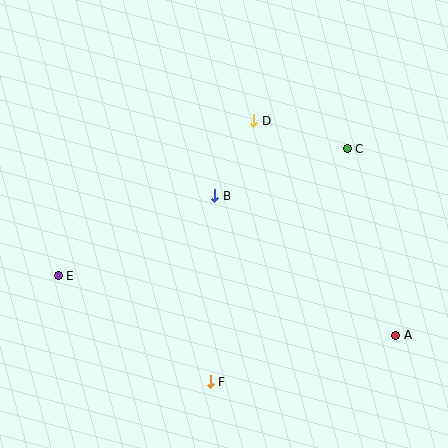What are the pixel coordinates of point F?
Point F is at (210, 382).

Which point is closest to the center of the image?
Point B at (215, 196) is closest to the center.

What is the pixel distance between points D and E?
The distance between D and E is 250 pixels.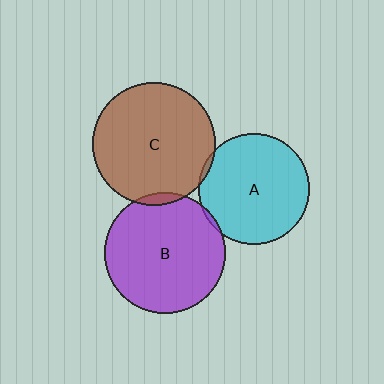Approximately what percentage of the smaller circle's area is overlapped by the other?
Approximately 5%.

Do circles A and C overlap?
Yes.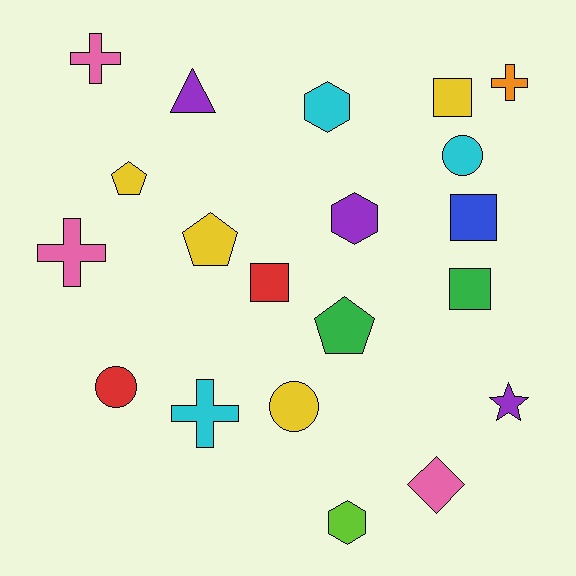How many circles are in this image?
There are 3 circles.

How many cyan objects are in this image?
There are 3 cyan objects.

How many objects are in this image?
There are 20 objects.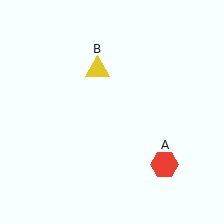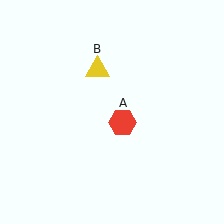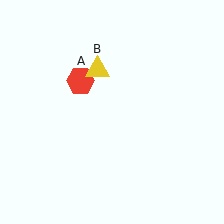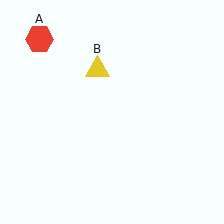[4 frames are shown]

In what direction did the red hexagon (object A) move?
The red hexagon (object A) moved up and to the left.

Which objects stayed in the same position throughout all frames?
Yellow triangle (object B) remained stationary.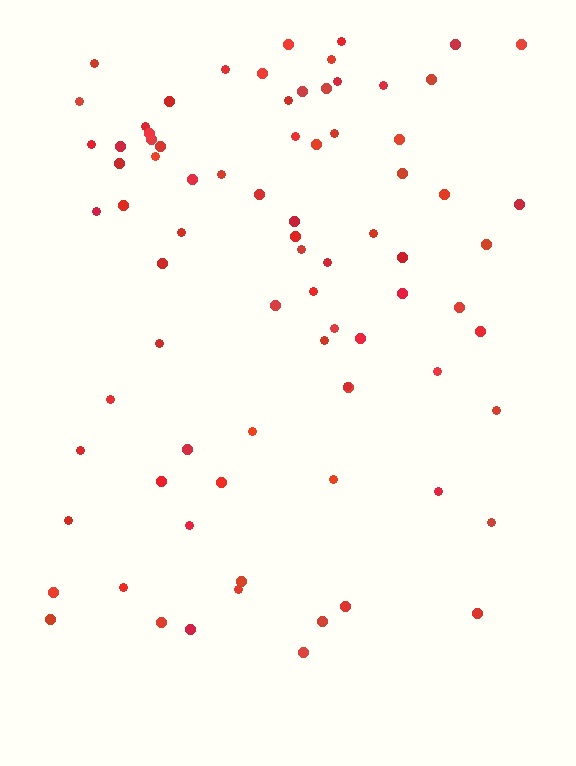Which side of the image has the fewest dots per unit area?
The bottom.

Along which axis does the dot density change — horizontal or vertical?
Vertical.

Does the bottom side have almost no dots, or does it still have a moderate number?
Still a moderate number, just noticeably fewer than the top.